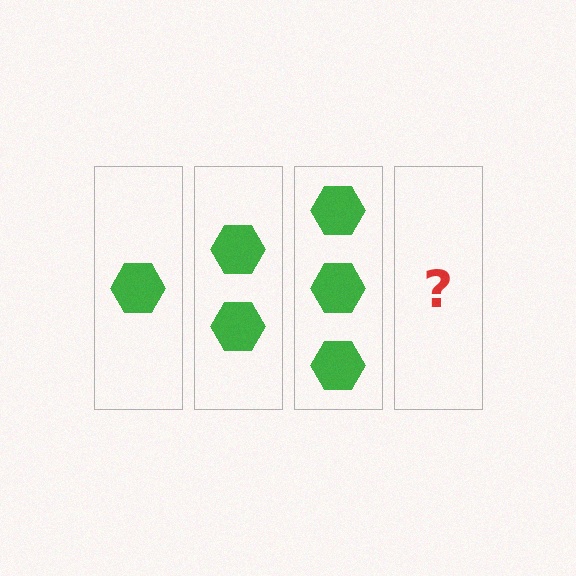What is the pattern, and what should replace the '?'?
The pattern is that each step adds one more hexagon. The '?' should be 4 hexagons.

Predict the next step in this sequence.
The next step is 4 hexagons.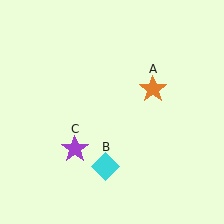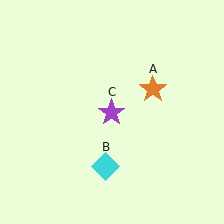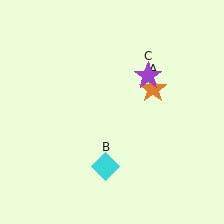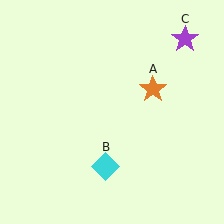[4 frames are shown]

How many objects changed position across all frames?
1 object changed position: purple star (object C).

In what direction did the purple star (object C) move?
The purple star (object C) moved up and to the right.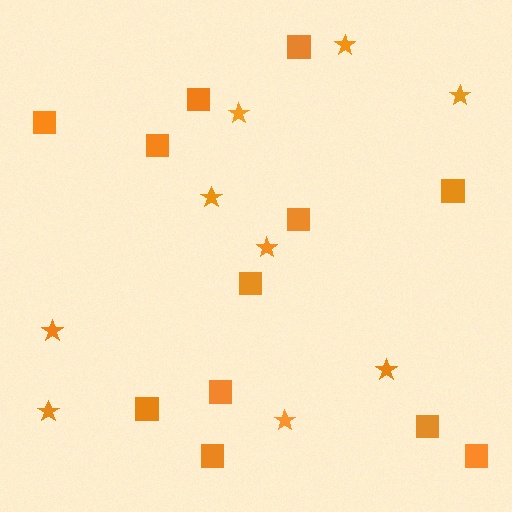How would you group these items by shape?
There are 2 groups: one group of squares (12) and one group of stars (9).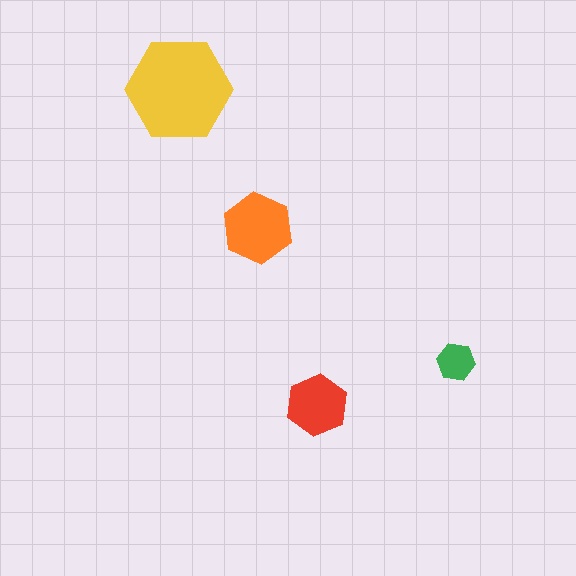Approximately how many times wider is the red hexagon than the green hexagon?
About 1.5 times wider.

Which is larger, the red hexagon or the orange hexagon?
The orange one.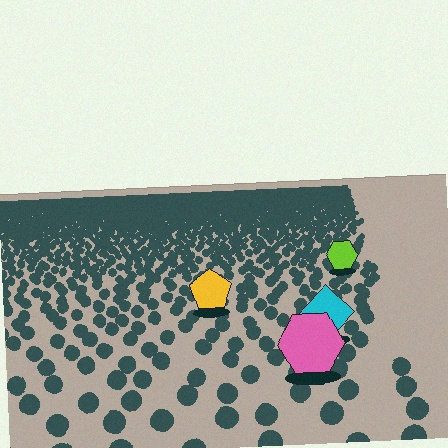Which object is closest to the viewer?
The pink hexagon is closest. The texture marks near it are larger and more spread out.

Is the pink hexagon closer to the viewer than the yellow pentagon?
Yes. The pink hexagon is closer — you can tell from the texture gradient: the ground texture is coarser near it.